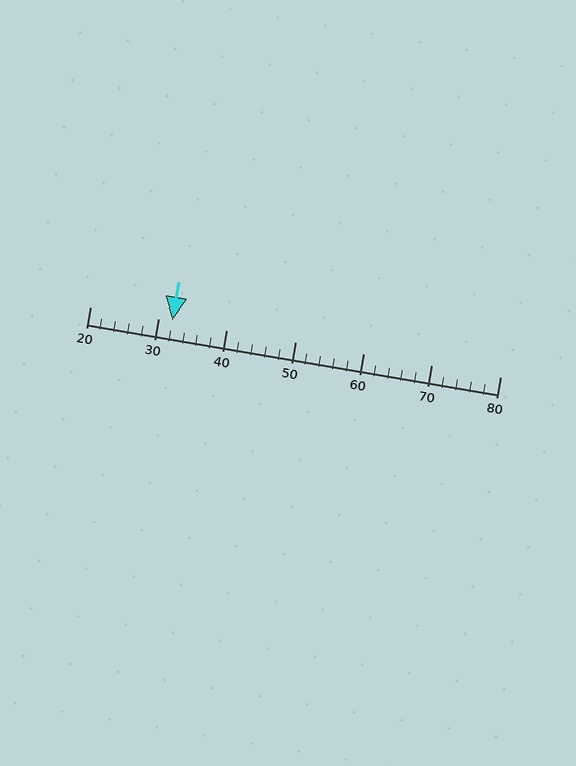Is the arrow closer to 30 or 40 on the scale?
The arrow is closer to 30.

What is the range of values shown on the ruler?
The ruler shows values from 20 to 80.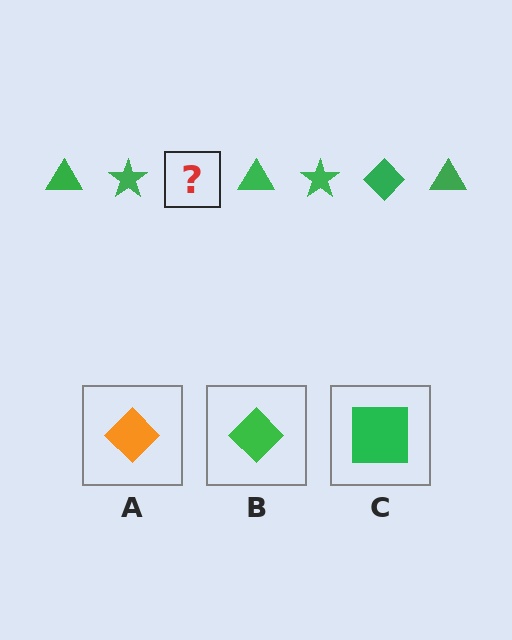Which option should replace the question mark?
Option B.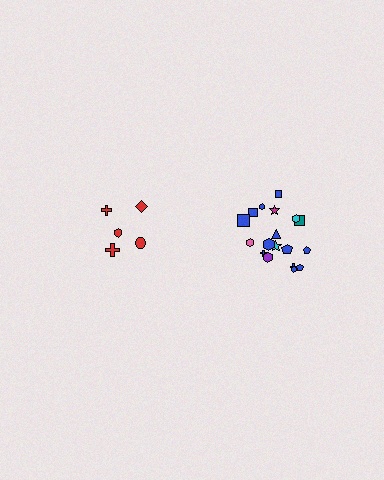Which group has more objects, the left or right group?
The right group.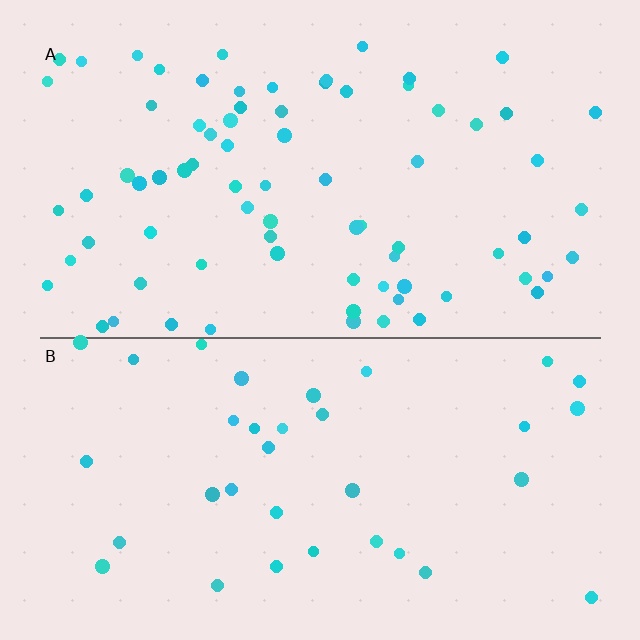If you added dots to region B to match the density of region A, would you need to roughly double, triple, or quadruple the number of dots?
Approximately double.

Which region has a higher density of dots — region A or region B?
A (the top).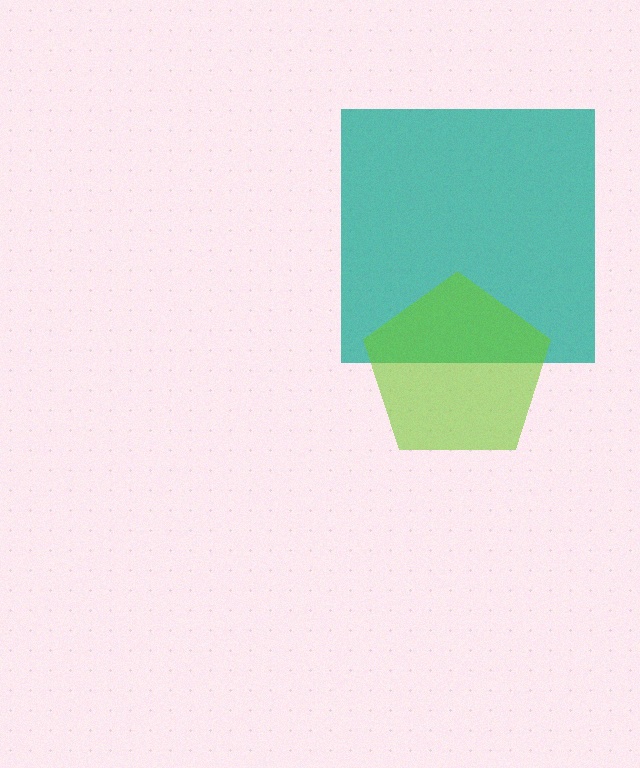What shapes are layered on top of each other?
The layered shapes are: a teal square, a lime pentagon.